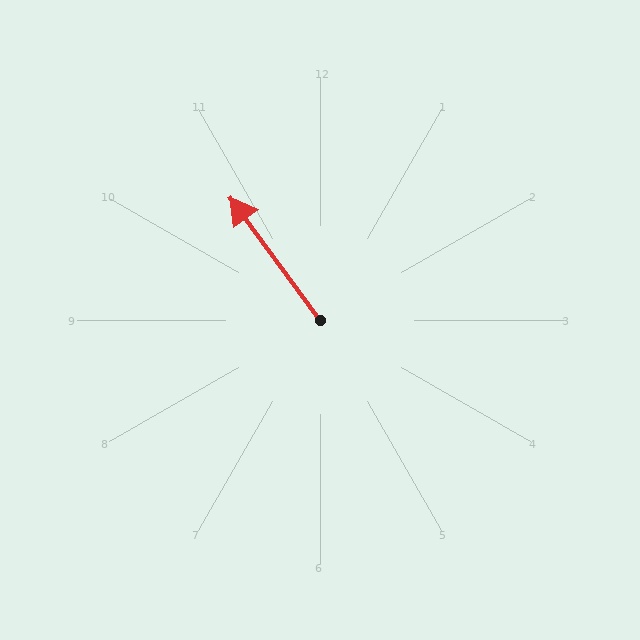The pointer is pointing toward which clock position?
Roughly 11 o'clock.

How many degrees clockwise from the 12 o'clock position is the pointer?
Approximately 324 degrees.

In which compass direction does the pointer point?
Northwest.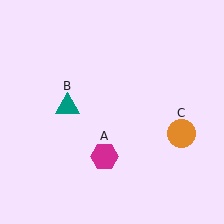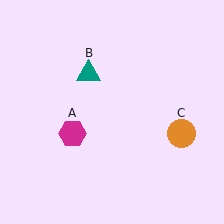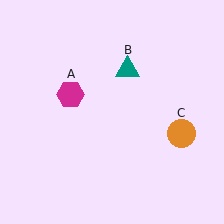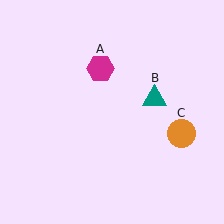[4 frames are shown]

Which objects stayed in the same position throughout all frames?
Orange circle (object C) remained stationary.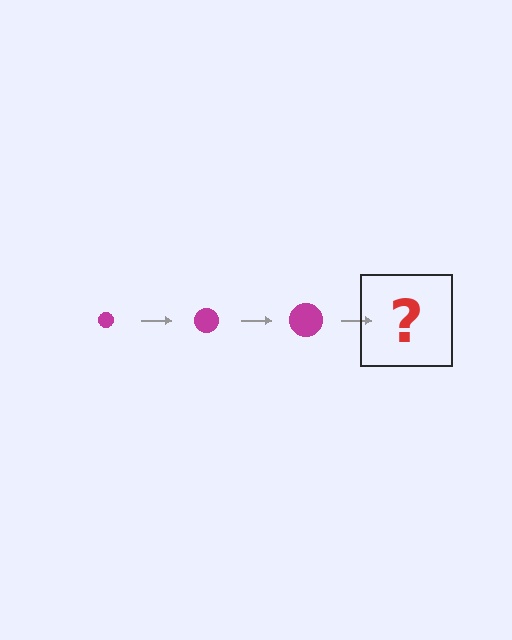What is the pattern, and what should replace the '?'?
The pattern is that the circle gets progressively larger each step. The '?' should be a magenta circle, larger than the previous one.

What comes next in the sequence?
The next element should be a magenta circle, larger than the previous one.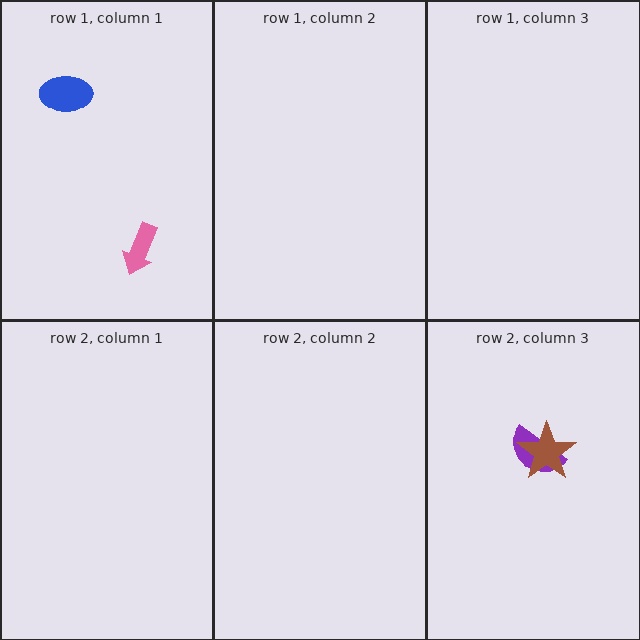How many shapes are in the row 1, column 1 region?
2.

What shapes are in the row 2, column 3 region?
The purple semicircle, the brown star.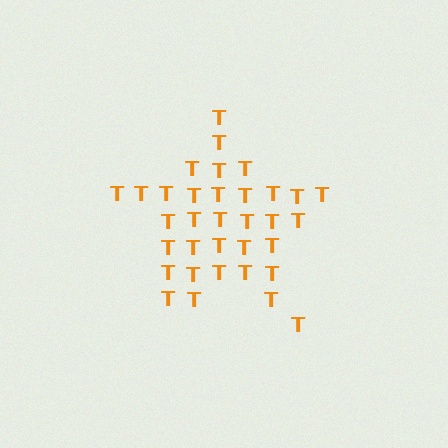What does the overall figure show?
The overall figure shows a star.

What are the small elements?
The small elements are letter T's.